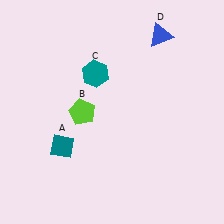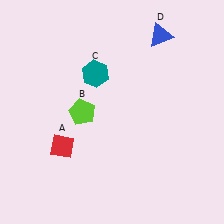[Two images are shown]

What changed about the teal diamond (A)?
In Image 1, A is teal. In Image 2, it changed to red.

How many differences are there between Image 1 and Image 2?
There is 1 difference between the two images.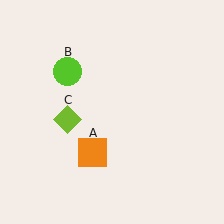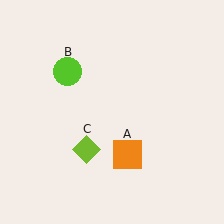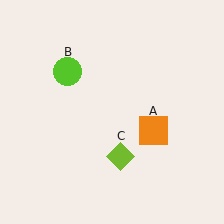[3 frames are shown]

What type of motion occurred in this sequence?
The orange square (object A), lime diamond (object C) rotated counterclockwise around the center of the scene.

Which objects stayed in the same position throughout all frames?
Lime circle (object B) remained stationary.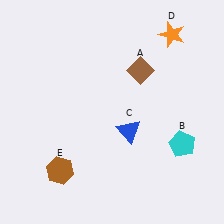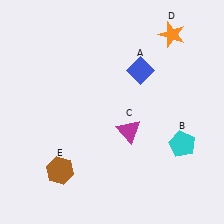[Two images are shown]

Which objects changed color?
A changed from brown to blue. C changed from blue to magenta.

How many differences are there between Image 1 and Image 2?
There are 2 differences between the two images.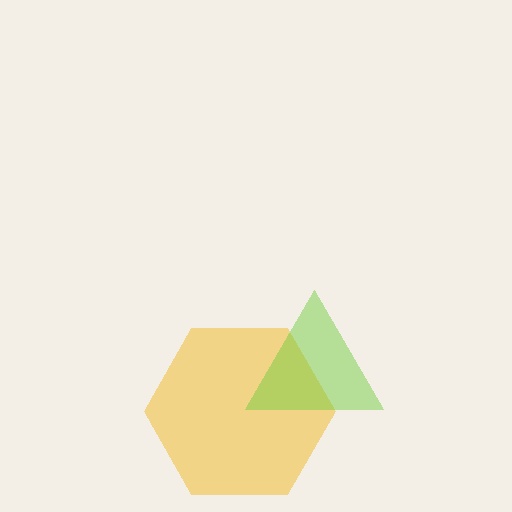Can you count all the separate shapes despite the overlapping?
Yes, there are 2 separate shapes.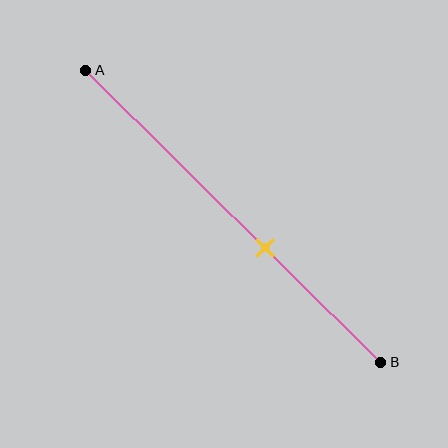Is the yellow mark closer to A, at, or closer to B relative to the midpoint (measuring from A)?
The yellow mark is closer to point B than the midpoint of segment AB.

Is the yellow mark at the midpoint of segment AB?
No, the mark is at about 60% from A, not at the 50% midpoint.